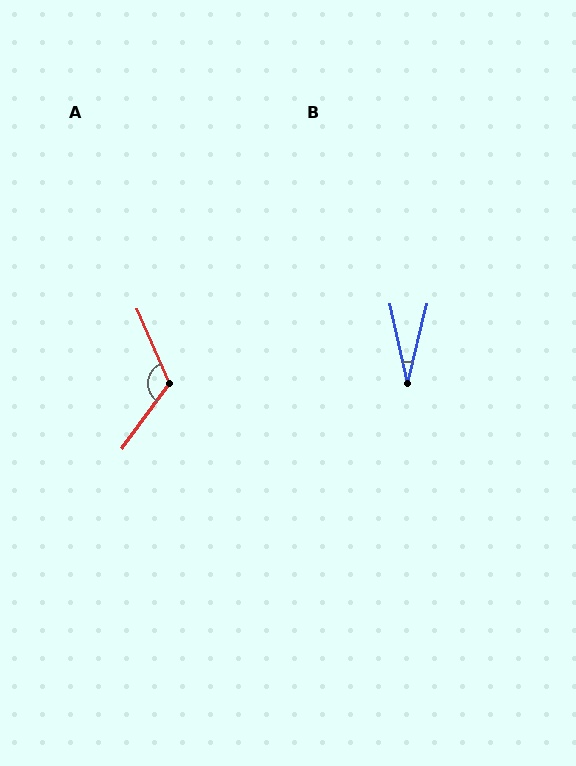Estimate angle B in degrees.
Approximately 26 degrees.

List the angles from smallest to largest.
B (26°), A (121°).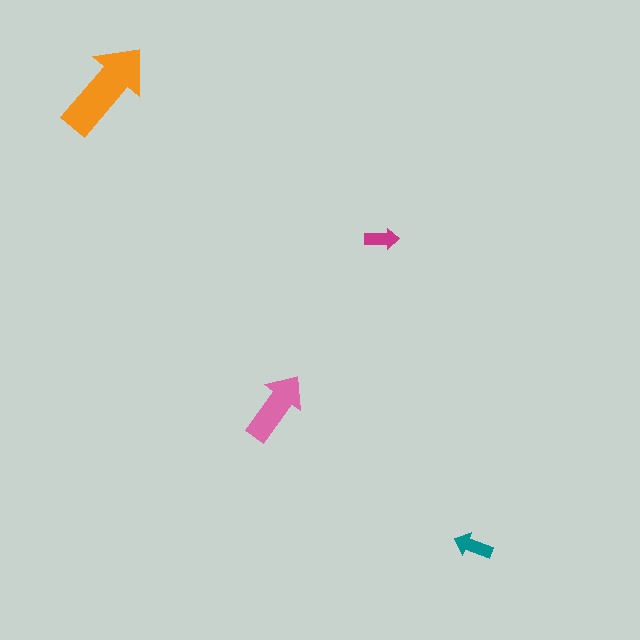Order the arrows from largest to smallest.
the orange one, the pink one, the teal one, the magenta one.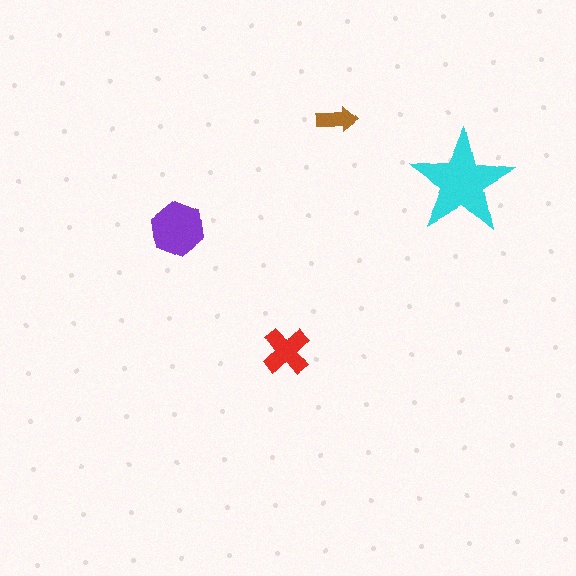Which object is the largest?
The cyan star.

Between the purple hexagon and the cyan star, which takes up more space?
The cyan star.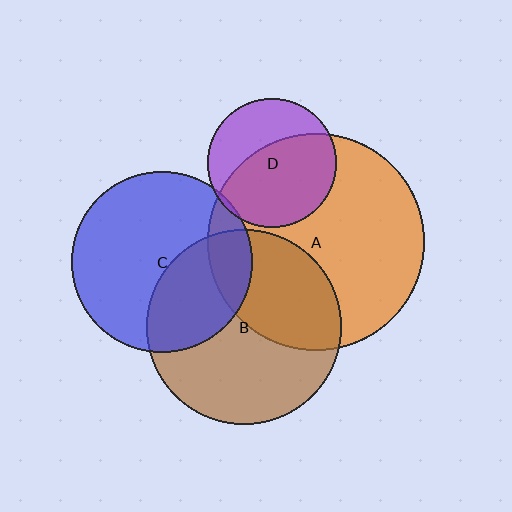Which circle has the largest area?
Circle A (orange).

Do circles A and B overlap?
Yes.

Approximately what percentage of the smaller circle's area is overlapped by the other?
Approximately 40%.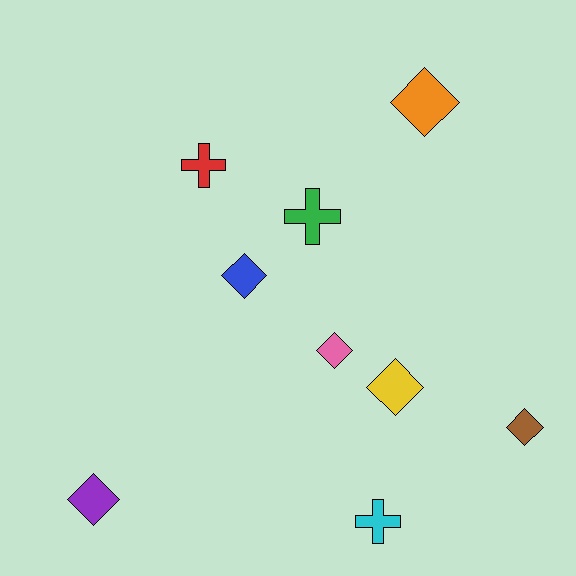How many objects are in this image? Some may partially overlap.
There are 9 objects.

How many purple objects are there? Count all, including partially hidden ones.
There is 1 purple object.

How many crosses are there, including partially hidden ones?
There are 3 crosses.